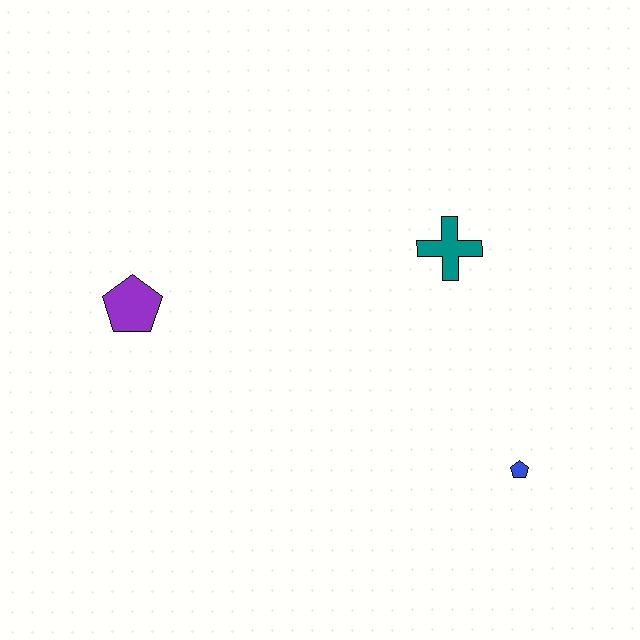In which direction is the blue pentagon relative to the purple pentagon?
The blue pentagon is to the right of the purple pentagon.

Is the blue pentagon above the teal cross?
No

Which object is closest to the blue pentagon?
The teal cross is closest to the blue pentagon.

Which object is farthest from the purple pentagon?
The blue pentagon is farthest from the purple pentagon.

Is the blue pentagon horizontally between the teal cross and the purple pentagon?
No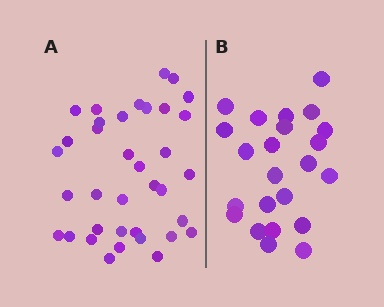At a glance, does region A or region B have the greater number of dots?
Region A (the left region) has more dots.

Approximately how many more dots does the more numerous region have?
Region A has approximately 15 more dots than region B.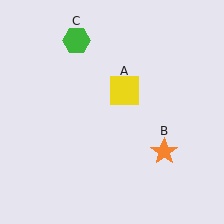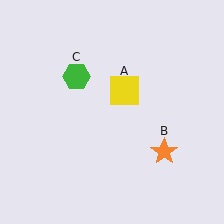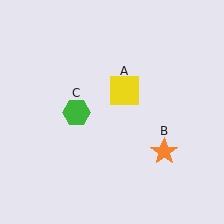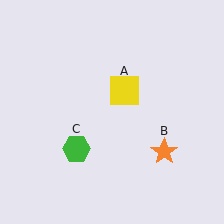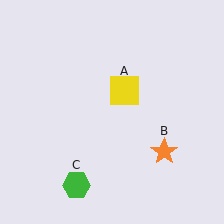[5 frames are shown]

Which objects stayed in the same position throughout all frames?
Yellow square (object A) and orange star (object B) remained stationary.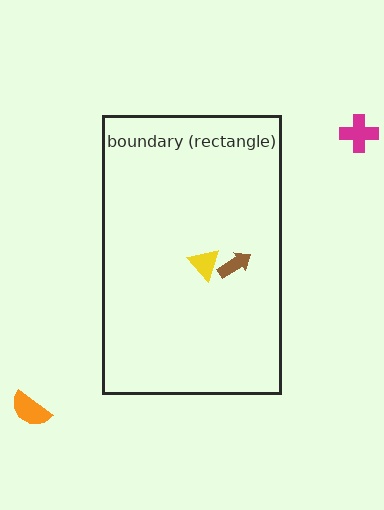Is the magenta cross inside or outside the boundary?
Outside.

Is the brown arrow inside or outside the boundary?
Inside.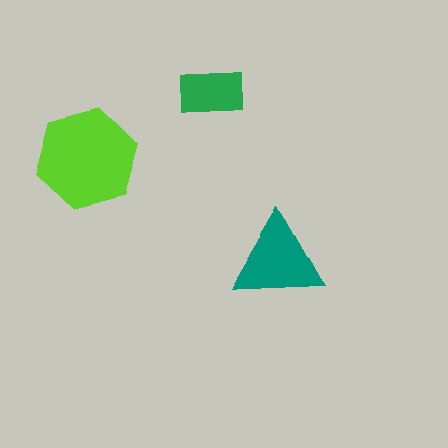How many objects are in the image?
There are 3 objects in the image.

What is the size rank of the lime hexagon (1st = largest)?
1st.